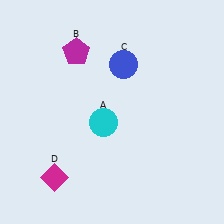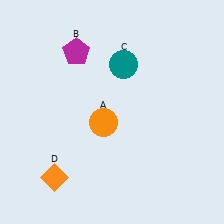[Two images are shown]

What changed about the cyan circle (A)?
In Image 1, A is cyan. In Image 2, it changed to orange.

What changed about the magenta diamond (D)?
In Image 1, D is magenta. In Image 2, it changed to orange.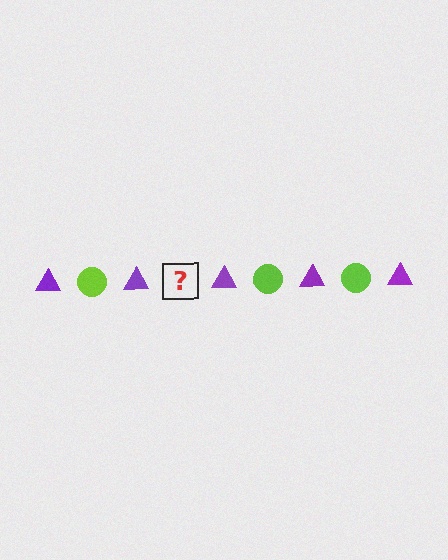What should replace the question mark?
The question mark should be replaced with a lime circle.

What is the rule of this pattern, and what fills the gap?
The rule is that the pattern alternates between purple triangle and lime circle. The gap should be filled with a lime circle.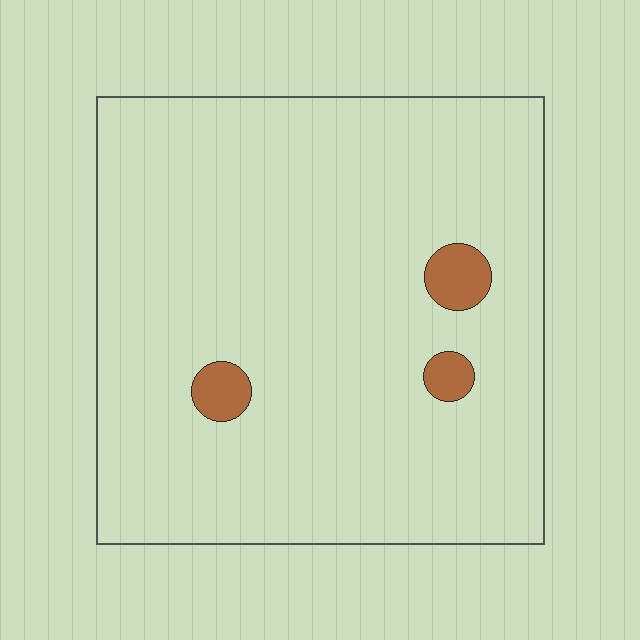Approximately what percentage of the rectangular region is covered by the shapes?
Approximately 5%.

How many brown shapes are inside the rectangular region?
3.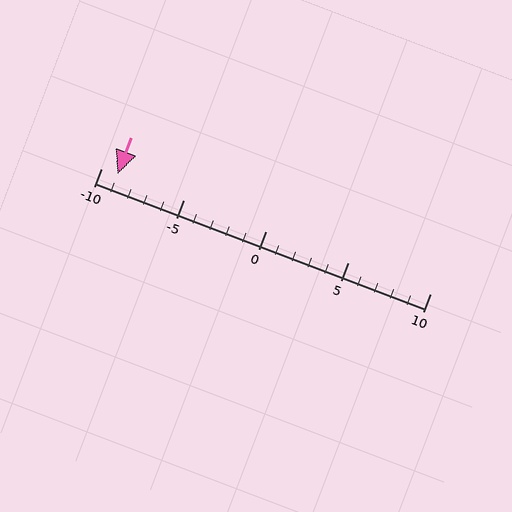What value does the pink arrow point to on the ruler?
The pink arrow points to approximately -9.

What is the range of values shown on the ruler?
The ruler shows values from -10 to 10.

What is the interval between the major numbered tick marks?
The major tick marks are spaced 5 units apart.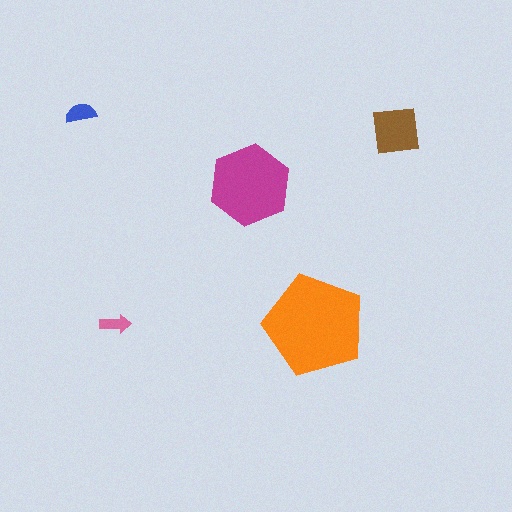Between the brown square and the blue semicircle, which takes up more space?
The brown square.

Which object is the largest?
The orange pentagon.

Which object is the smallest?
The pink arrow.